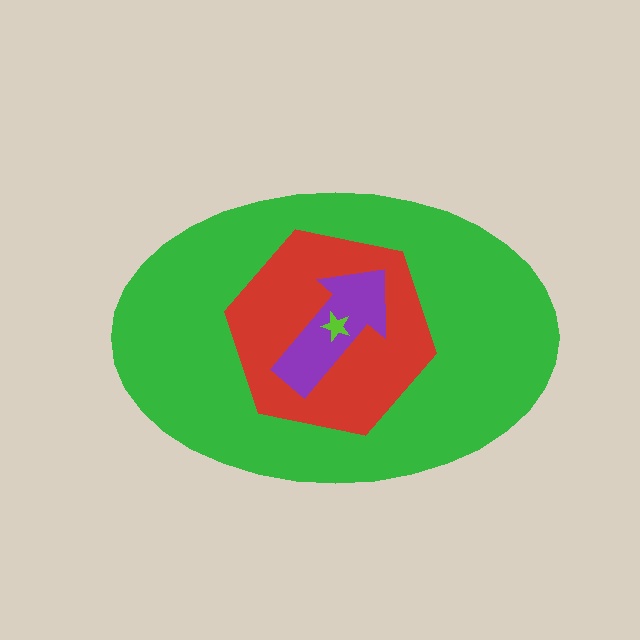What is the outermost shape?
The green ellipse.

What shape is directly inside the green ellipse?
The red hexagon.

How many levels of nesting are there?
4.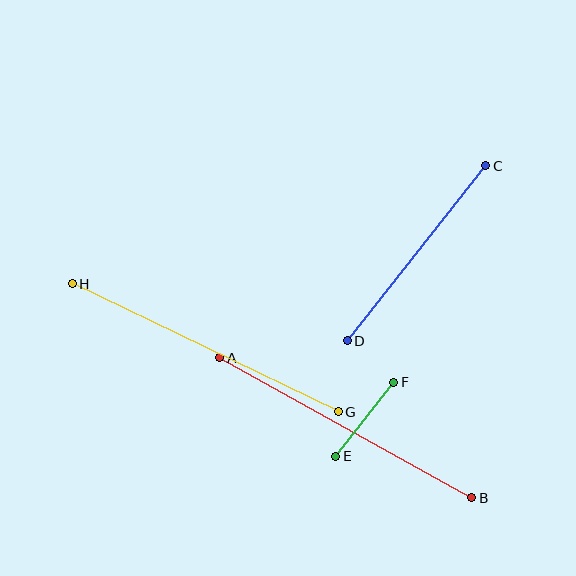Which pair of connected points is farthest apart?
Points G and H are farthest apart.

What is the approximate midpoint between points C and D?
The midpoint is at approximately (417, 253) pixels.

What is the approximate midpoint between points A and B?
The midpoint is at approximately (346, 428) pixels.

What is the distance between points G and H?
The distance is approximately 295 pixels.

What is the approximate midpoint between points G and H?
The midpoint is at approximately (205, 348) pixels.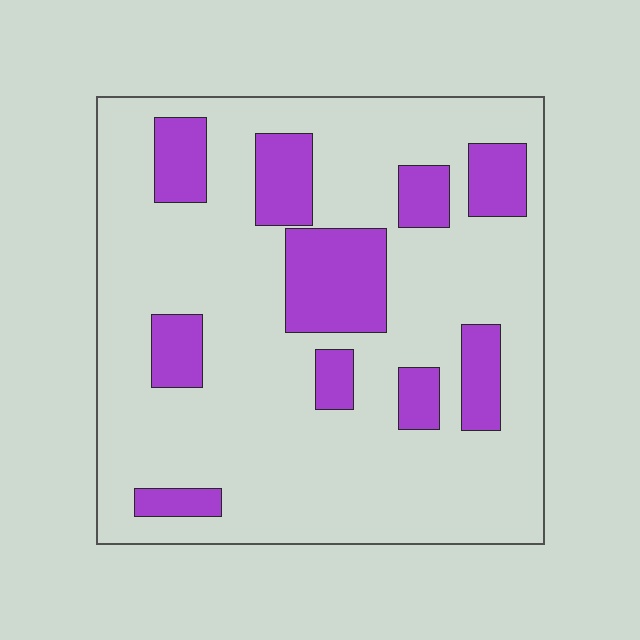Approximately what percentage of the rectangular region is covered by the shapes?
Approximately 20%.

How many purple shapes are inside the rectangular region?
10.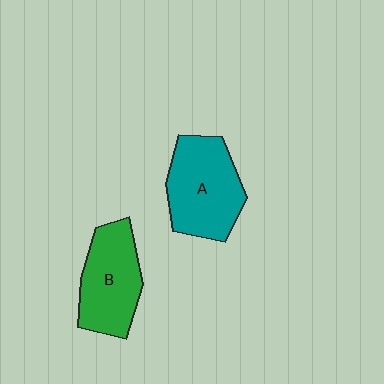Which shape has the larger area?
Shape A (teal).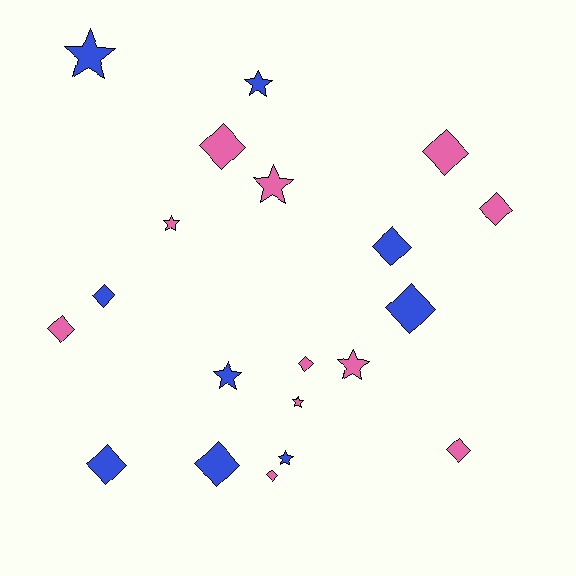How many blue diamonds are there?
There are 5 blue diamonds.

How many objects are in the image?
There are 20 objects.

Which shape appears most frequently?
Diamond, with 12 objects.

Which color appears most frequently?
Pink, with 11 objects.